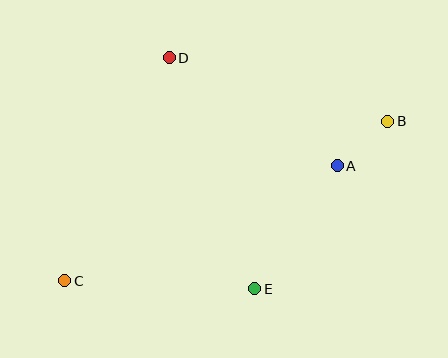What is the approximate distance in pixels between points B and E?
The distance between B and E is approximately 214 pixels.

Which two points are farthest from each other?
Points B and C are farthest from each other.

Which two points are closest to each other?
Points A and B are closest to each other.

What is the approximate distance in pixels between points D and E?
The distance between D and E is approximately 246 pixels.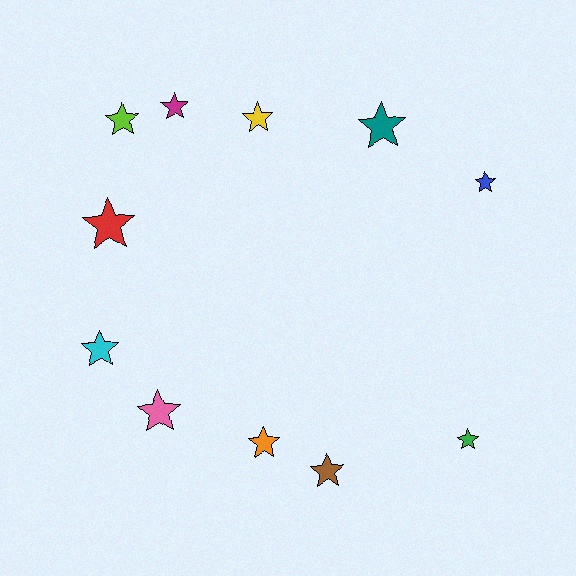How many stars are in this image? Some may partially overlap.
There are 11 stars.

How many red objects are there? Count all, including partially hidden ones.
There is 1 red object.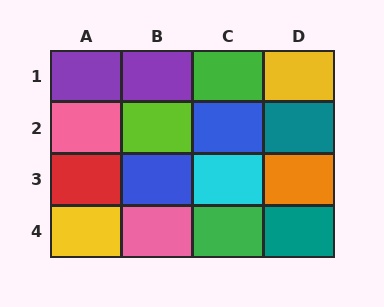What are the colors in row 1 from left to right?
Purple, purple, green, yellow.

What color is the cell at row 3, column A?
Red.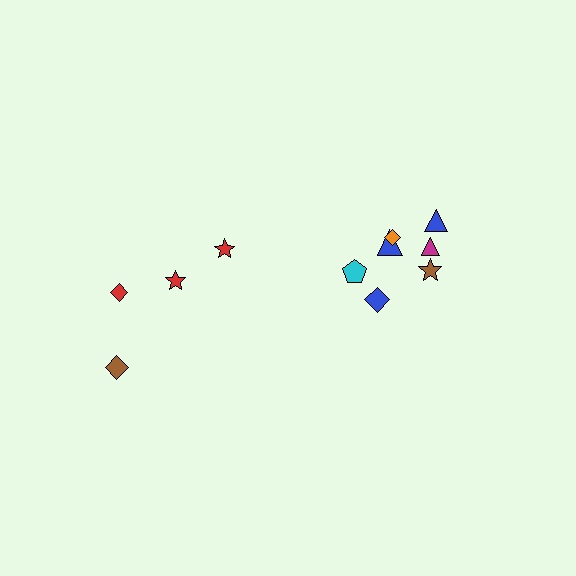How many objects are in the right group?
There are 7 objects.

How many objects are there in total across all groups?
There are 11 objects.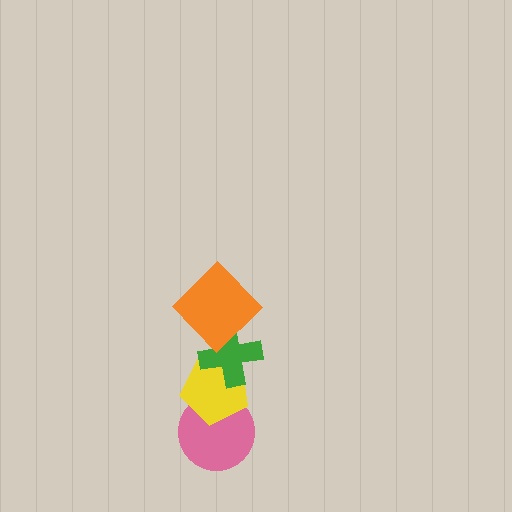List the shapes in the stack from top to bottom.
From top to bottom: the orange diamond, the green cross, the yellow pentagon, the pink circle.